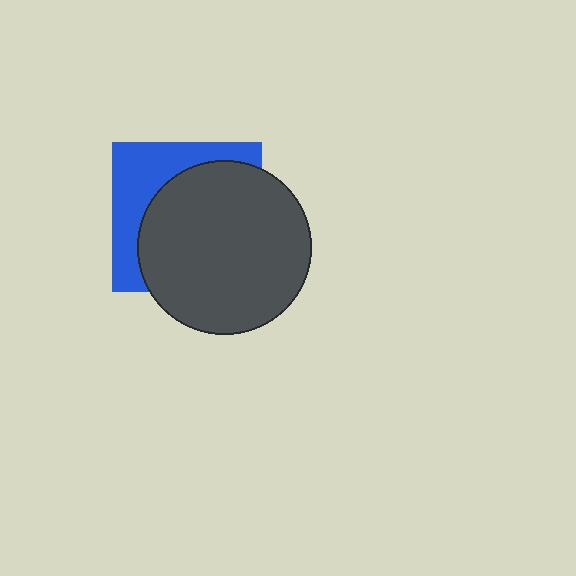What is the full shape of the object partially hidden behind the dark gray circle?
The partially hidden object is a blue square.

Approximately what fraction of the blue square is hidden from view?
Roughly 64% of the blue square is hidden behind the dark gray circle.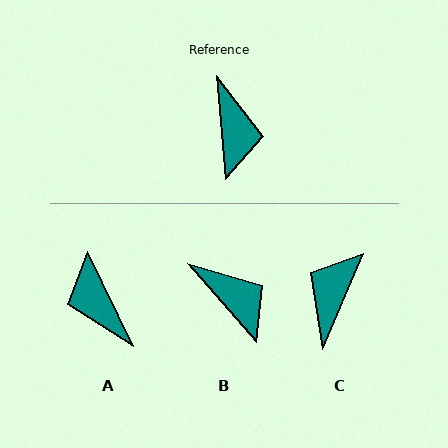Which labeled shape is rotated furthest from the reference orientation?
A, about 159 degrees away.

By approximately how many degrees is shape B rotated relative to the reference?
Approximately 36 degrees counter-clockwise.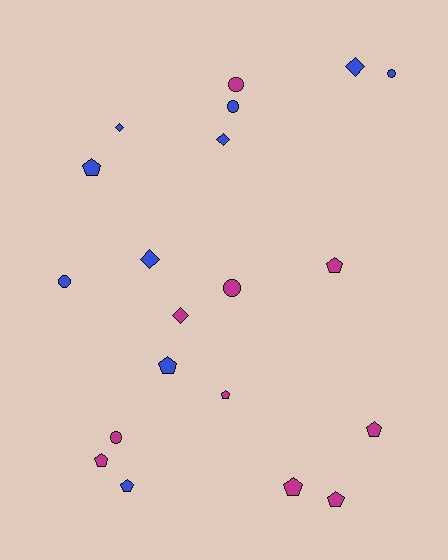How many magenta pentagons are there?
There are 6 magenta pentagons.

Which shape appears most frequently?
Pentagon, with 9 objects.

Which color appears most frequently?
Blue, with 10 objects.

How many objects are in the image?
There are 20 objects.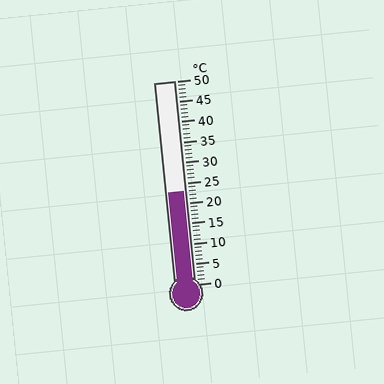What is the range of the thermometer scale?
The thermometer scale ranges from 0°C to 50°C.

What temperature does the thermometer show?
The thermometer shows approximately 23°C.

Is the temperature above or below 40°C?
The temperature is below 40°C.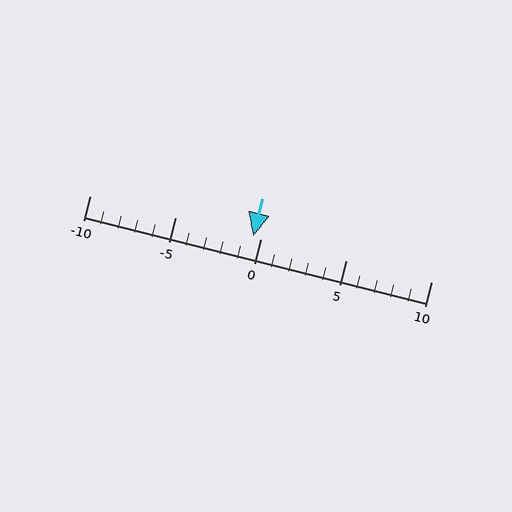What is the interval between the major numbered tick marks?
The major tick marks are spaced 5 units apart.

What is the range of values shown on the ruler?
The ruler shows values from -10 to 10.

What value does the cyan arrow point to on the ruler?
The cyan arrow points to approximately 0.